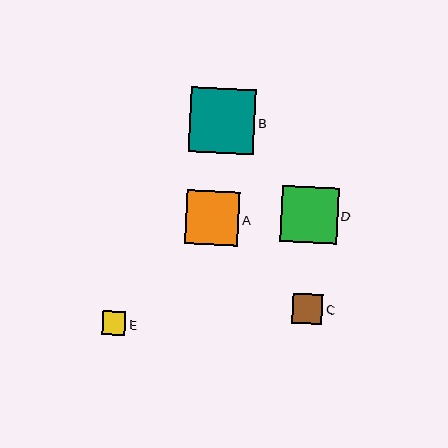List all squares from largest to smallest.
From largest to smallest: B, D, A, C, E.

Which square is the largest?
Square B is the largest with a size of approximately 65 pixels.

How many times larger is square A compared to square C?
Square A is approximately 1.8 times the size of square C.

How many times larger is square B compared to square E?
Square B is approximately 2.8 times the size of square E.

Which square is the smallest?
Square E is the smallest with a size of approximately 23 pixels.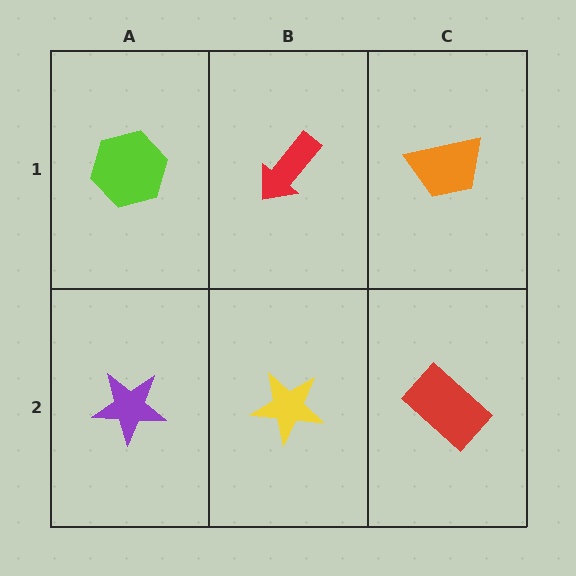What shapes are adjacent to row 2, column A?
A lime hexagon (row 1, column A), a yellow star (row 2, column B).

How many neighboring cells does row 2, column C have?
2.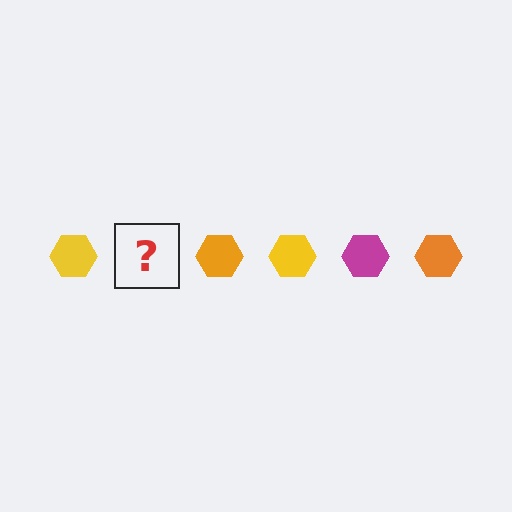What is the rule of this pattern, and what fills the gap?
The rule is that the pattern cycles through yellow, magenta, orange hexagons. The gap should be filled with a magenta hexagon.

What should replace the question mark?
The question mark should be replaced with a magenta hexagon.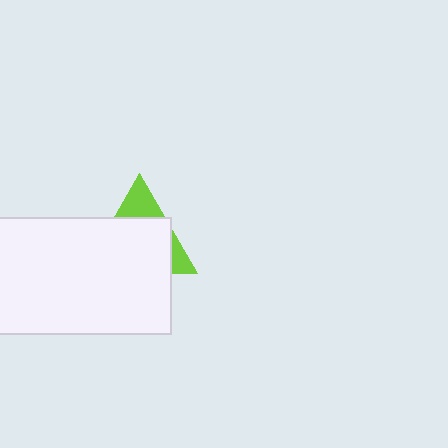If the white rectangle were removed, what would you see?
You would see the complete lime triangle.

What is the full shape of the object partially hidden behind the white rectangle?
The partially hidden object is a lime triangle.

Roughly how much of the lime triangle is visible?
A small part of it is visible (roughly 30%).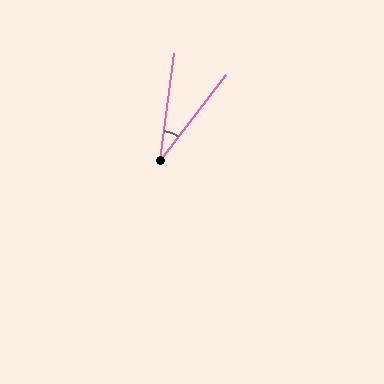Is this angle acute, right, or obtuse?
It is acute.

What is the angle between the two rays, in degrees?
Approximately 30 degrees.